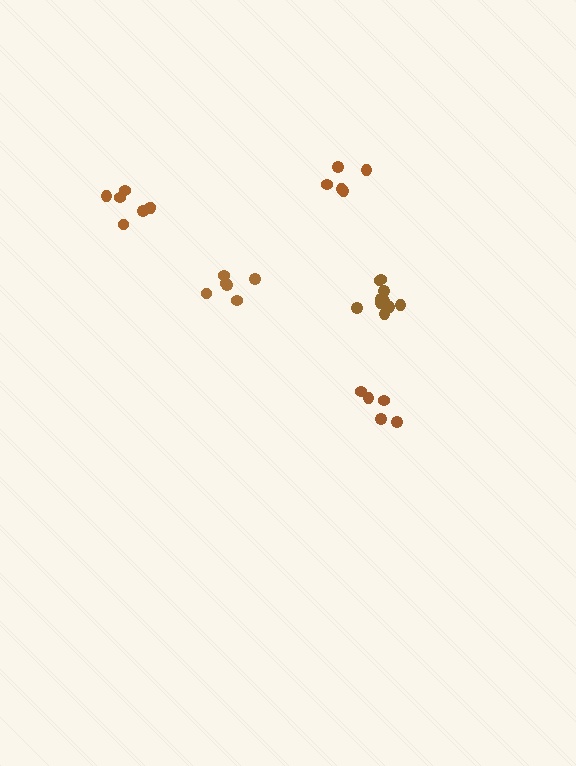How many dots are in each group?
Group 1: 10 dots, Group 2: 6 dots, Group 3: 7 dots, Group 4: 5 dots, Group 5: 5 dots (33 total).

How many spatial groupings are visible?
There are 5 spatial groupings.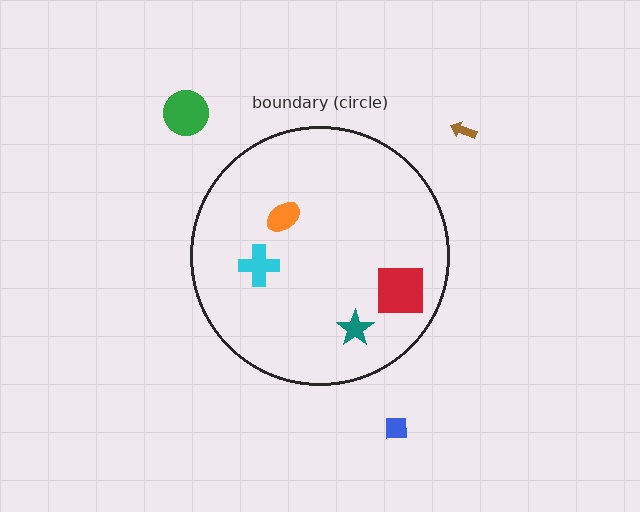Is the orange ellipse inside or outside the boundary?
Inside.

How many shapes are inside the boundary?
4 inside, 3 outside.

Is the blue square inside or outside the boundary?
Outside.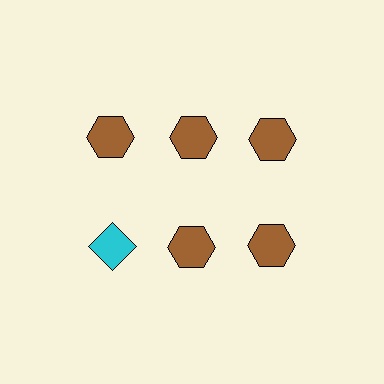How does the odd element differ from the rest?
It differs in both color (cyan instead of brown) and shape (diamond instead of hexagon).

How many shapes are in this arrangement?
There are 6 shapes arranged in a grid pattern.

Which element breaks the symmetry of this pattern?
The cyan diamond in the second row, leftmost column breaks the symmetry. All other shapes are brown hexagons.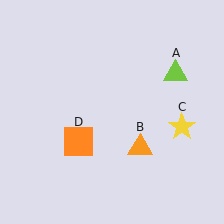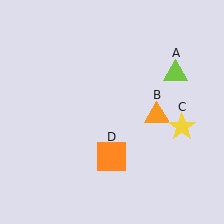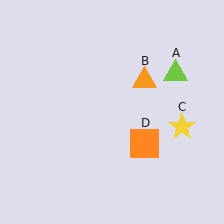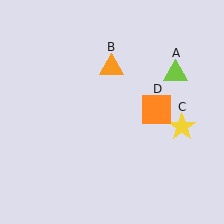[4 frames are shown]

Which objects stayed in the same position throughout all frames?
Lime triangle (object A) and yellow star (object C) remained stationary.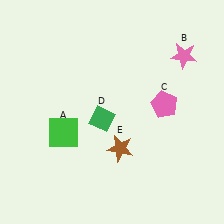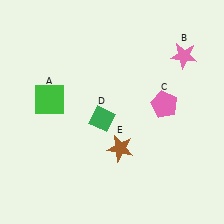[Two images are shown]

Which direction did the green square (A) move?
The green square (A) moved up.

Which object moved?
The green square (A) moved up.